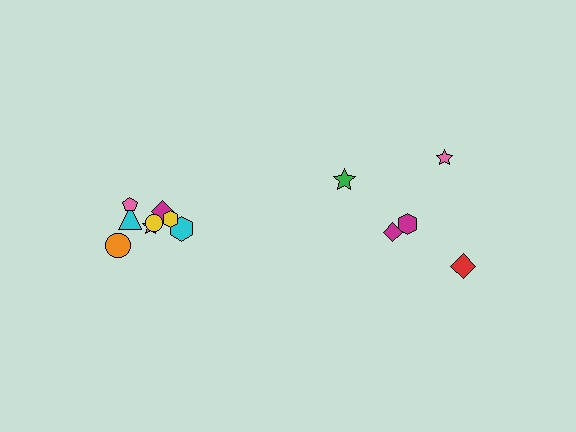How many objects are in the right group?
There are 5 objects.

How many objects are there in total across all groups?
There are 13 objects.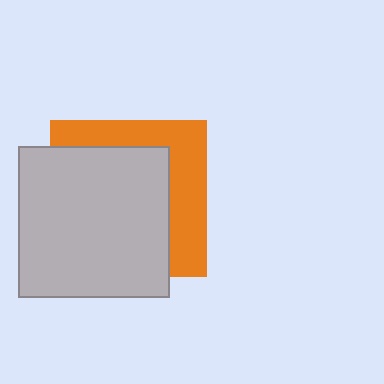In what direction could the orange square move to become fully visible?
The orange square could move toward the upper-right. That would shift it out from behind the light gray square entirely.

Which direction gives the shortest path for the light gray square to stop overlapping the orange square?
Moving toward the lower-left gives the shortest separation.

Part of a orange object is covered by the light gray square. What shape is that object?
It is a square.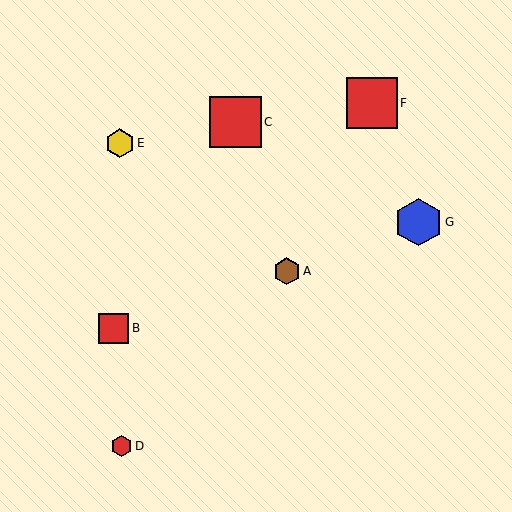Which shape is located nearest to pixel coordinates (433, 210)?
The blue hexagon (labeled G) at (418, 222) is nearest to that location.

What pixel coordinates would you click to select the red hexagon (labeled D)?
Click at (122, 446) to select the red hexagon D.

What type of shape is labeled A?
Shape A is a brown hexagon.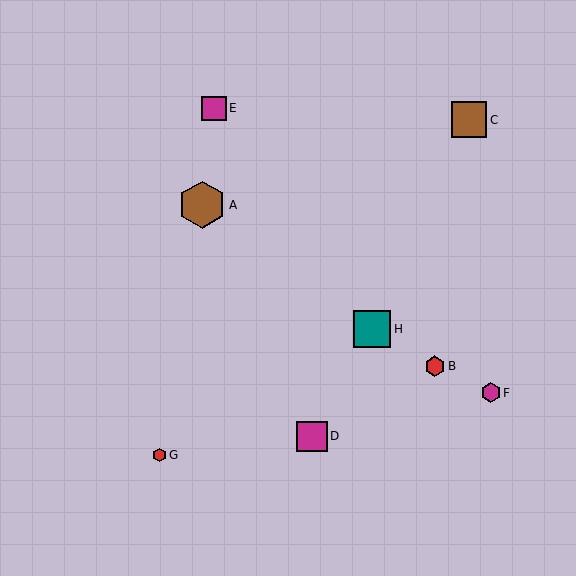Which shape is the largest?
The brown hexagon (labeled A) is the largest.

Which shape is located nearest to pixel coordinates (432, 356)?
The red hexagon (labeled B) at (435, 366) is nearest to that location.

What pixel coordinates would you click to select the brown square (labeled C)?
Click at (469, 120) to select the brown square C.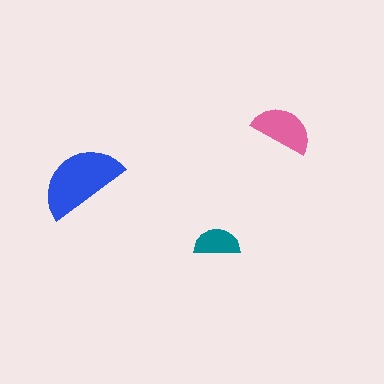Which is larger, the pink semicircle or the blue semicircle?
The blue one.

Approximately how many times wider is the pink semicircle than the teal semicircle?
About 1.5 times wider.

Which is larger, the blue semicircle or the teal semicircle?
The blue one.